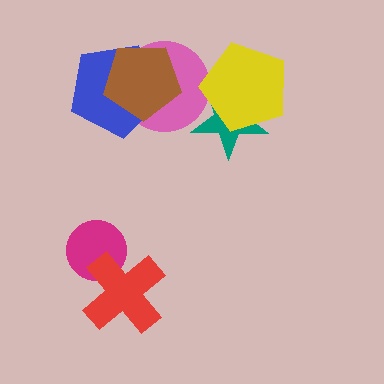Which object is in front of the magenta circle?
The red cross is in front of the magenta circle.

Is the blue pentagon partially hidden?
Yes, it is partially covered by another shape.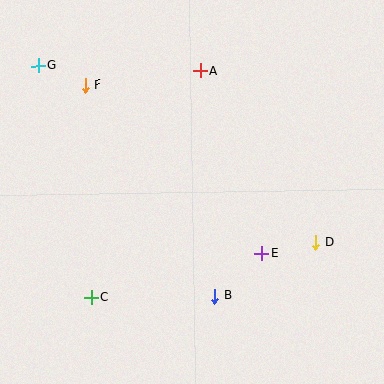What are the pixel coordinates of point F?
Point F is at (85, 85).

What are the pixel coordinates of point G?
Point G is at (38, 66).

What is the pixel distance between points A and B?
The distance between A and B is 226 pixels.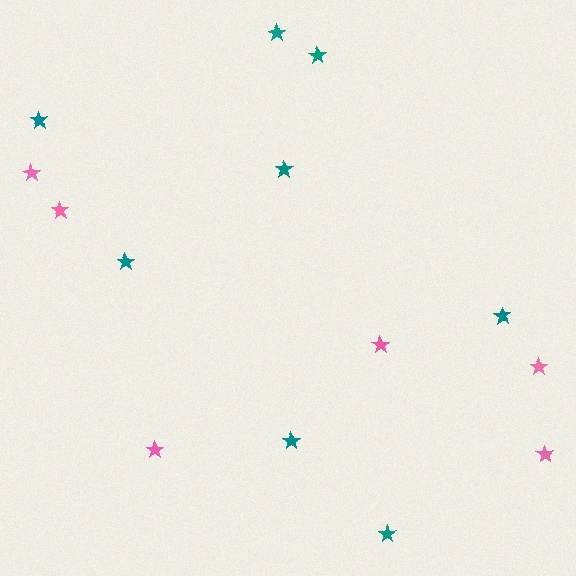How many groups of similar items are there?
There are 2 groups: one group of pink stars (6) and one group of teal stars (8).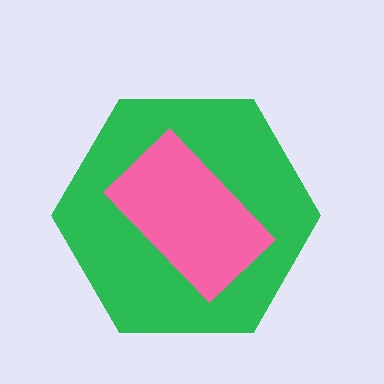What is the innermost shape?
The pink rectangle.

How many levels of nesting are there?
2.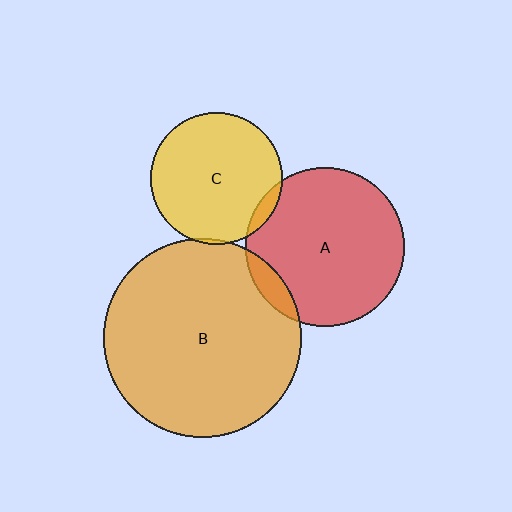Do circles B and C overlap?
Yes.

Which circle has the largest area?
Circle B (orange).